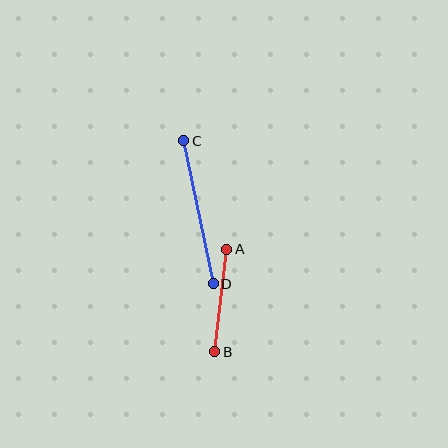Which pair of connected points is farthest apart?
Points C and D are farthest apart.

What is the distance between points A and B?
The distance is approximately 103 pixels.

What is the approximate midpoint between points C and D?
The midpoint is at approximately (199, 212) pixels.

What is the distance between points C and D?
The distance is approximately 146 pixels.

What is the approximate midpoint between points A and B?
The midpoint is at approximately (221, 300) pixels.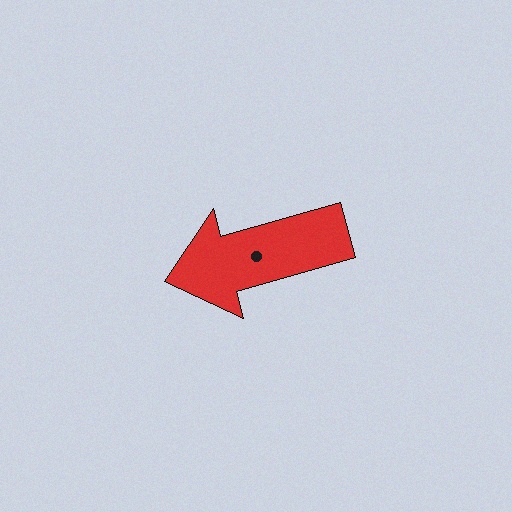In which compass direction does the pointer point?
West.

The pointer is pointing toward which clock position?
Roughly 8 o'clock.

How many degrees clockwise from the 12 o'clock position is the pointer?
Approximately 254 degrees.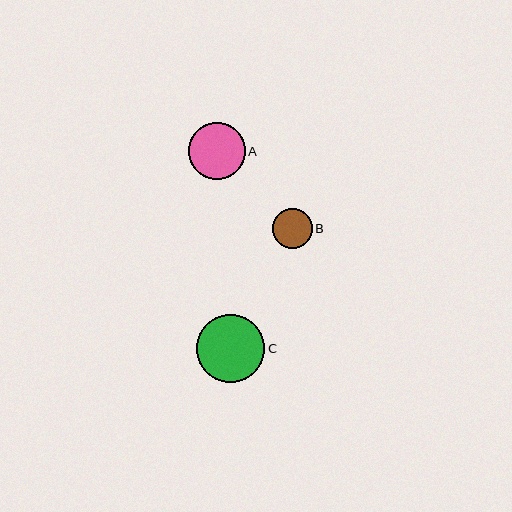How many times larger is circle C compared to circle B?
Circle C is approximately 1.7 times the size of circle B.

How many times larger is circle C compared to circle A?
Circle C is approximately 1.2 times the size of circle A.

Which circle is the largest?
Circle C is the largest with a size of approximately 69 pixels.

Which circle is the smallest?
Circle B is the smallest with a size of approximately 40 pixels.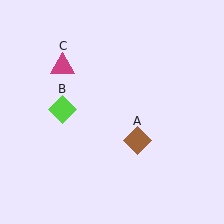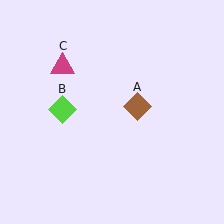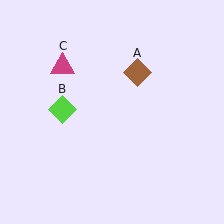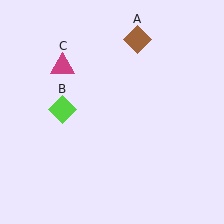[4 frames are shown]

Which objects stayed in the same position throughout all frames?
Lime diamond (object B) and magenta triangle (object C) remained stationary.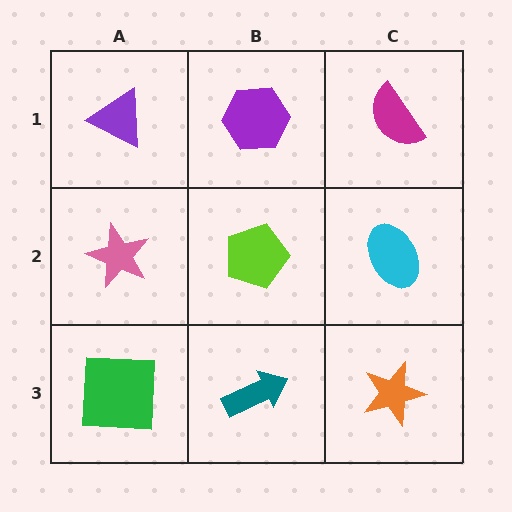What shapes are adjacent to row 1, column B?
A lime pentagon (row 2, column B), a purple triangle (row 1, column A), a magenta semicircle (row 1, column C).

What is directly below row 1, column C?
A cyan ellipse.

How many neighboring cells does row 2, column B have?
4.